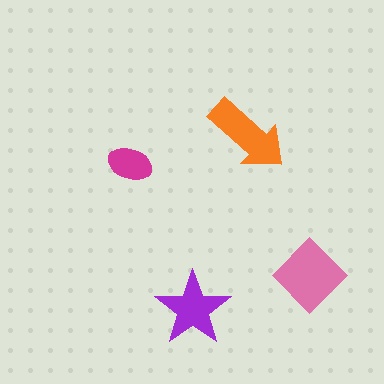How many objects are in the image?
There are 4 objects in the image.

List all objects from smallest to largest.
The magenta ellipse, the purple star, the orange arrow, the pink diamond.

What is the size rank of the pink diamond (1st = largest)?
1st.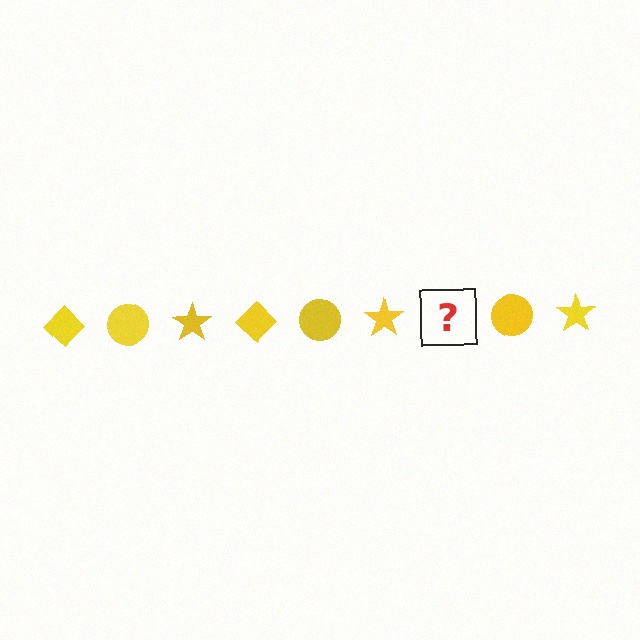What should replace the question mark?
The question mark should be replaced with a yellow diamond.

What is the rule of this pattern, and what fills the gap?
The rule is that the pattern cycles through diamond, circle, star shapes in yellow. The gap should be filled with a yellow diamond.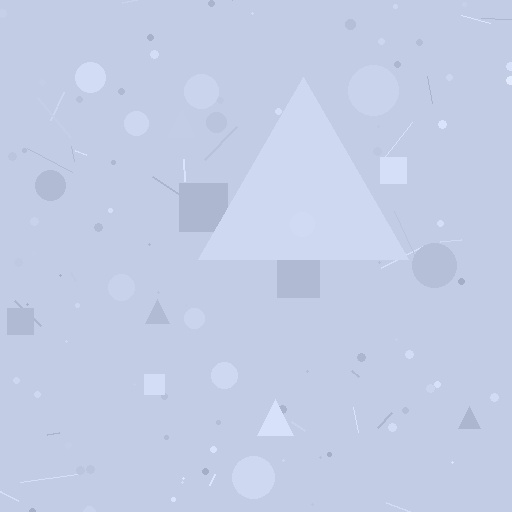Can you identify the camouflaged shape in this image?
The camouflaged shape is a triangle.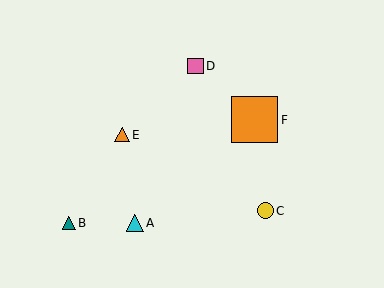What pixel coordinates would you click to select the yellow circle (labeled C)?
Click at (265, 211) to select the yellow circle C.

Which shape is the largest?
The orange square (labeled F) is the largest.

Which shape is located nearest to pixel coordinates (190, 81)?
The pink square (labeled D) at (196, 66) is nearest to that location.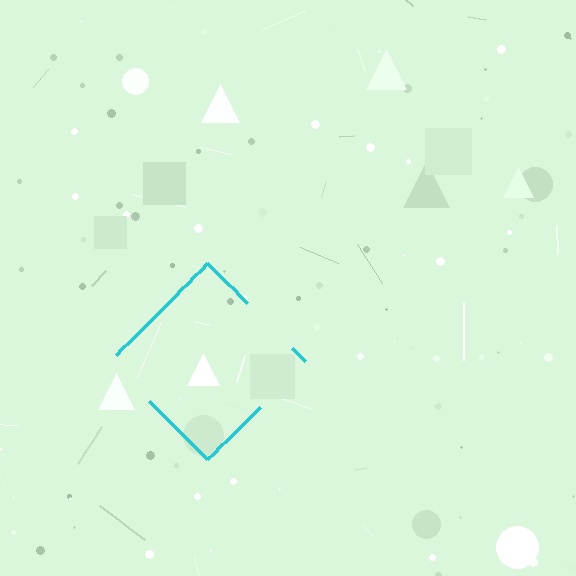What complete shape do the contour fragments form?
The contour fragments form a diamond.